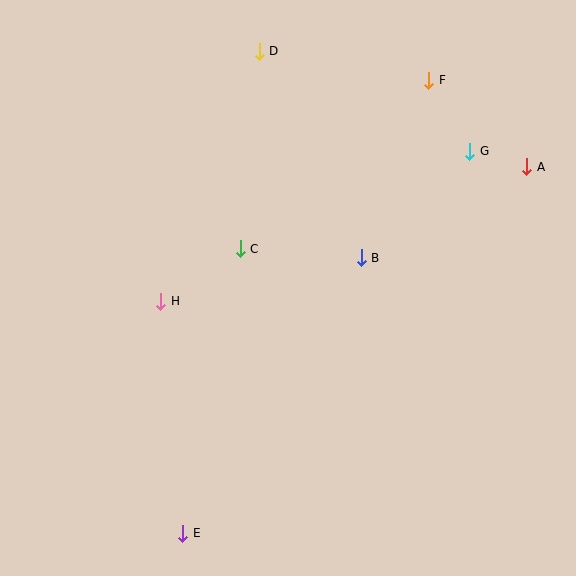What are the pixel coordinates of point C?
Point C is at (240, 249).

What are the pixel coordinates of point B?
Point B is at (361, 258).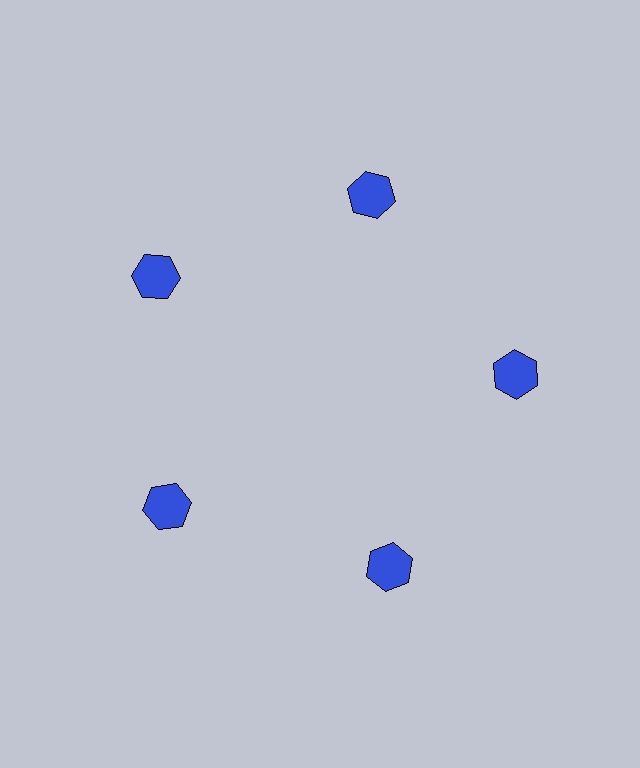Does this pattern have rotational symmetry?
Yes, this pattern has 5-fold rotational symmetry. It looks the same after rotating 72 degrees around the center.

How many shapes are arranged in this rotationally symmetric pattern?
There are 5 shapes, arranged in 5 groups of 1.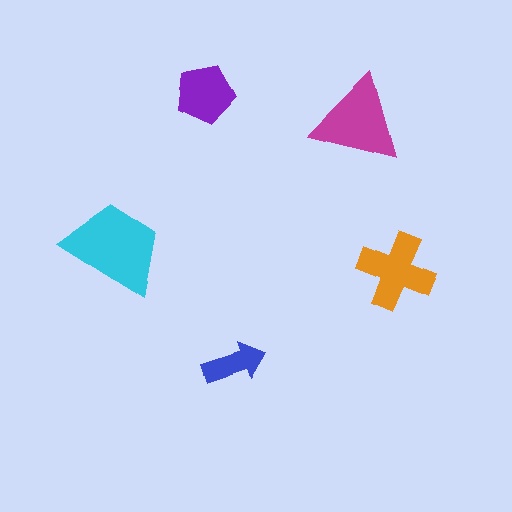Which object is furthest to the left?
The cyan trapezoid is leftmost.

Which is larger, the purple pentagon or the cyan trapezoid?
The cyan trapezoid.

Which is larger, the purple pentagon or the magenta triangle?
The magenta triangle.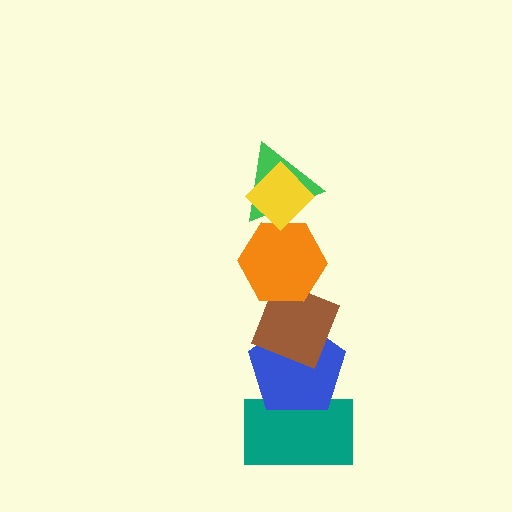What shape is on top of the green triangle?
The yellow diamond is on top of the green triangle.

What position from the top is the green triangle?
The green triangle is 2nd from the top.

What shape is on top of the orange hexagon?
The green triangle is on top of the orange hexagon.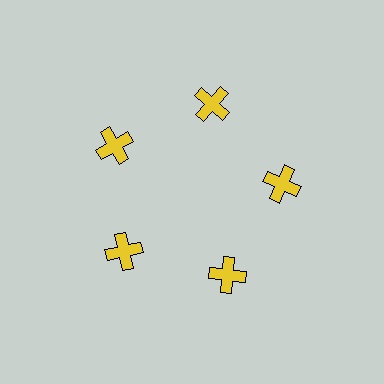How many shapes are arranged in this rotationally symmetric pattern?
There are 5 shapes, arranged in 5 groups of 1.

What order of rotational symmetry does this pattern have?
This pattern has 5-fold rotational symmetry.